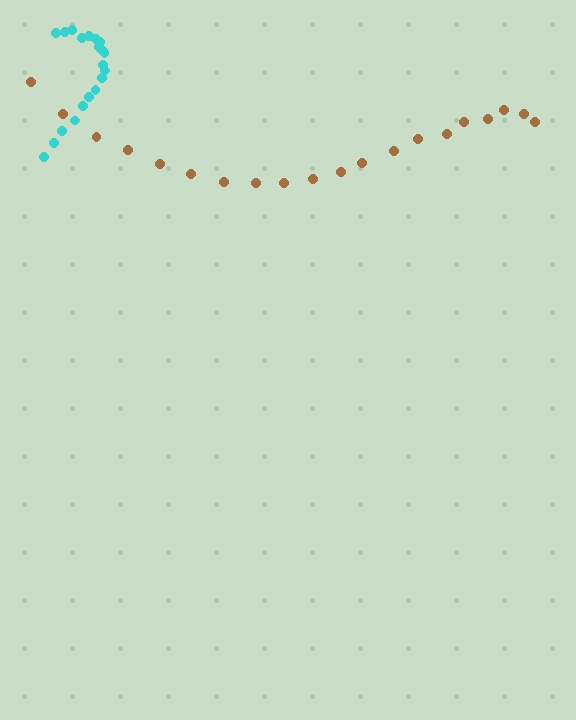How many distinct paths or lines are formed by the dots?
There are 2 distinct paths.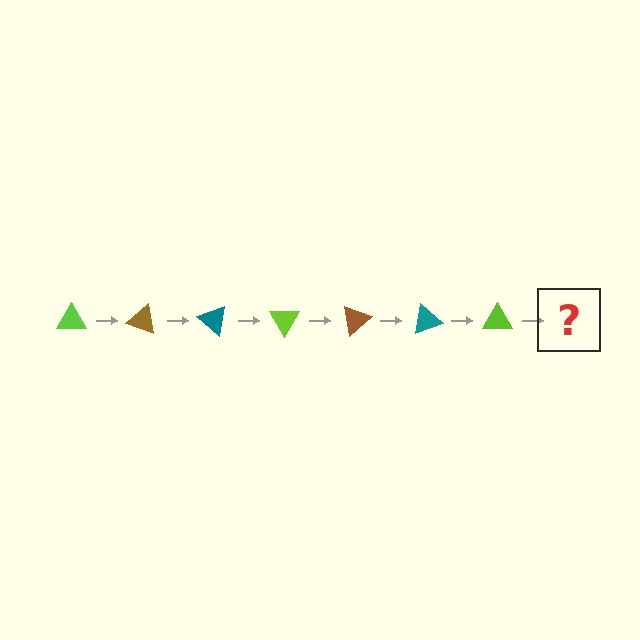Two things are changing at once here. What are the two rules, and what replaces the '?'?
The two rules are that it rotates 20 degrees each step and the color cycles through lime, brown, and teal. The '?' should be a brown triangle, rotated 140 degrees from the start.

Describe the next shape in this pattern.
It should be a brown triangle, rotated 140 degrees from the start.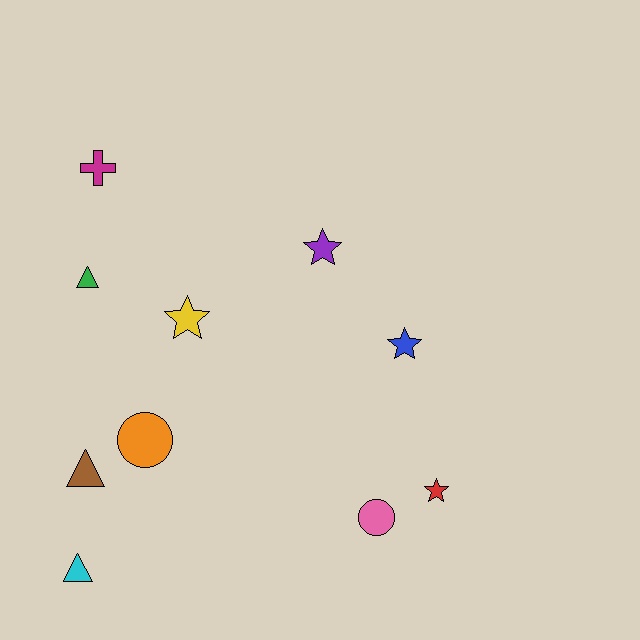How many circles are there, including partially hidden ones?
There are 2 circles.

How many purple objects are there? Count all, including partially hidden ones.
There is 1 purple object.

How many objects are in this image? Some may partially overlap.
There are 10 objects.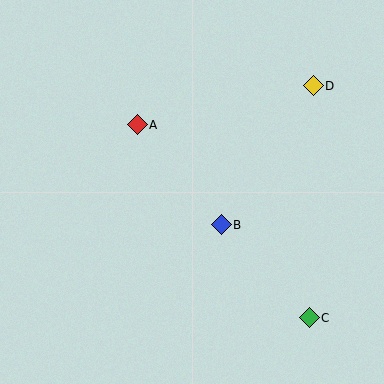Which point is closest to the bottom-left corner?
Point B is closest to the bottom-left corner.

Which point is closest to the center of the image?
Point B at (221, 225) is closest to the center.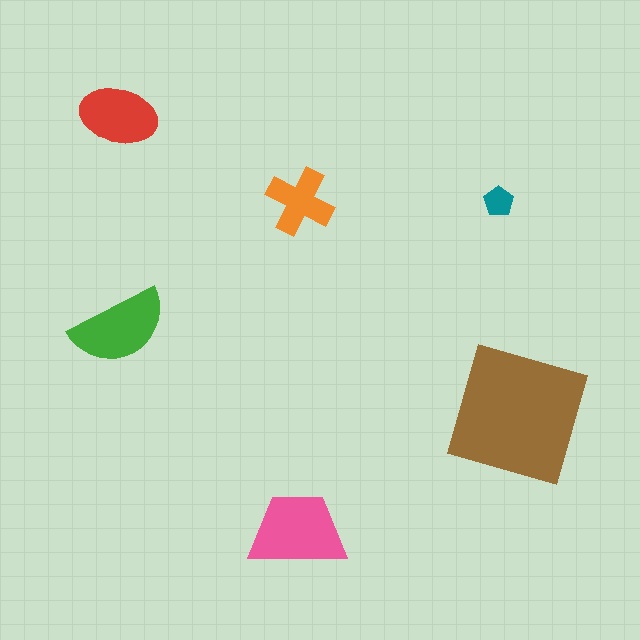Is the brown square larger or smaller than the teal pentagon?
Larger.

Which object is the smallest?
The teal pentagon.